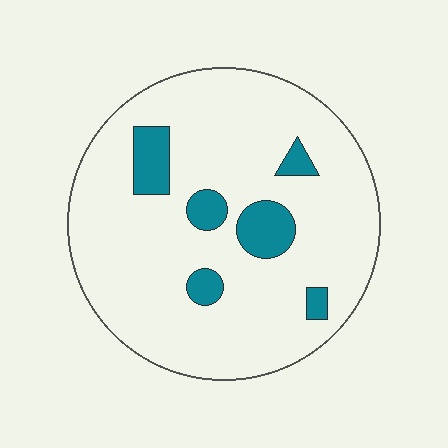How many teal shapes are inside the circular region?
6.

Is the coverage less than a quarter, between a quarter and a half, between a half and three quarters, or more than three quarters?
Less than a quarter.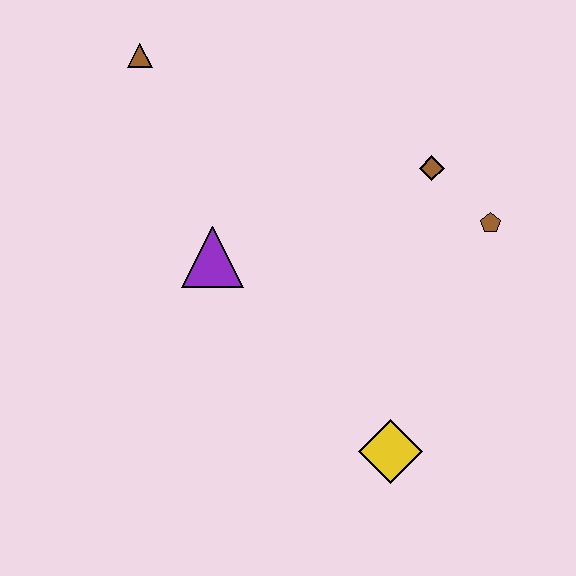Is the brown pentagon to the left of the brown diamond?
No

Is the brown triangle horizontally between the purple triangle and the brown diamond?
No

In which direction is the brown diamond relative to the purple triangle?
The brown diamond is to the right of the purple triangle.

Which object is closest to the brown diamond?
The brown pentagon is closest to the brown diamond.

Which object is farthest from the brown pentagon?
The brown triangle is farthest from the brown pentagon.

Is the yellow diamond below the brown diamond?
Yes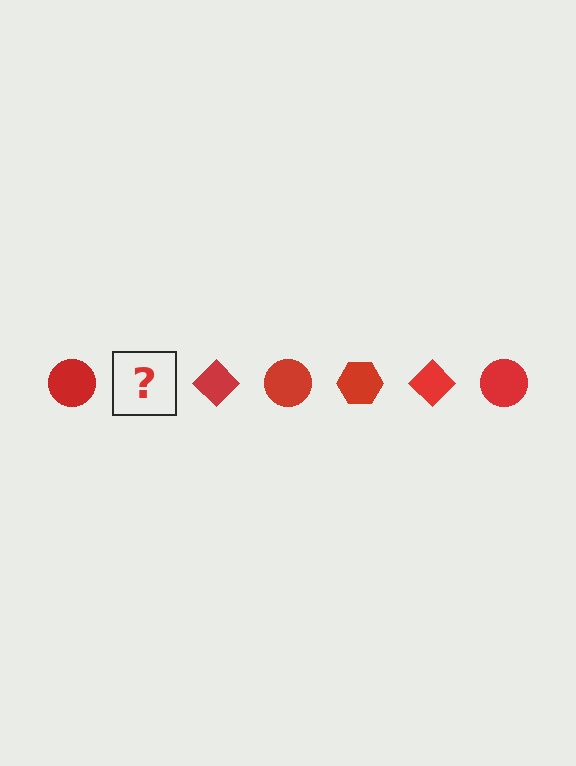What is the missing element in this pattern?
The missing element is a red hexagon.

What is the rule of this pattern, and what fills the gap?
The rule is that the pattern cycles through circle, hexagon, diamond shapes in red. The gap should be filled with a red hexagon.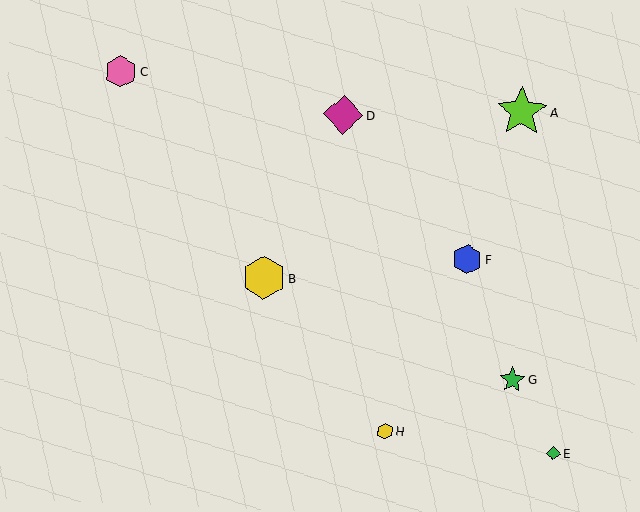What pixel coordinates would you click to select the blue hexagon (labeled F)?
Click at (467, 259) to select the blue hexagon F.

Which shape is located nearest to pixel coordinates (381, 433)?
The yellow hexagon (labeled H) at (385, 431) is nearest to that location.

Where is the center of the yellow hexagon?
The center of the yellow hexagon is at (264, 277).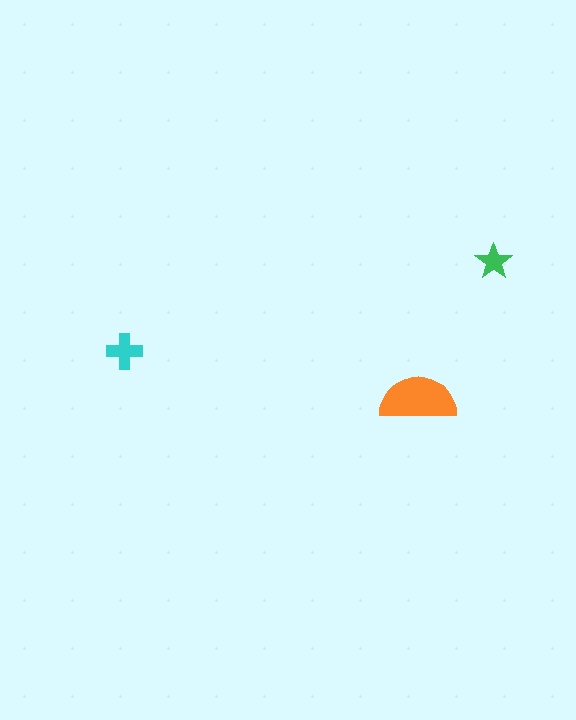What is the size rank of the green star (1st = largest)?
3rd.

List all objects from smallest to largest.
The green star, the cyan cross, the orange semicircle.